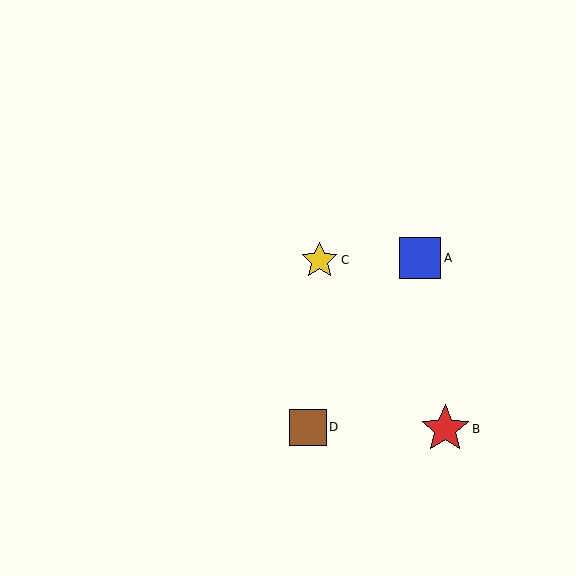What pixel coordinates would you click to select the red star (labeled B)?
Click at (445, 429) to select the red star B.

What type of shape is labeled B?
Shape B is a red star.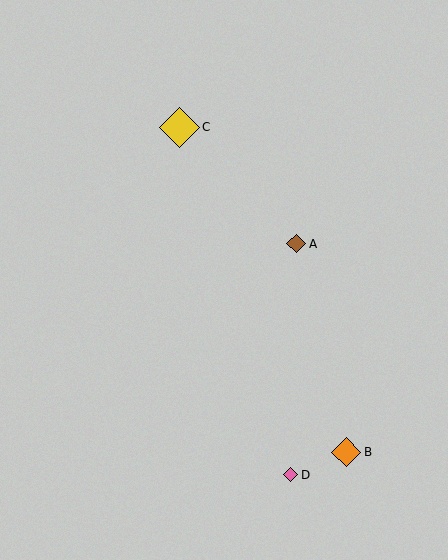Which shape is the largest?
The yellow diamond (labeled C) is the largest.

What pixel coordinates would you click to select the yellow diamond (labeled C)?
Click at (179, 127) to select the yellow diamond C.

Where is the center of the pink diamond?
The center of the pink diamond is at (291, 475).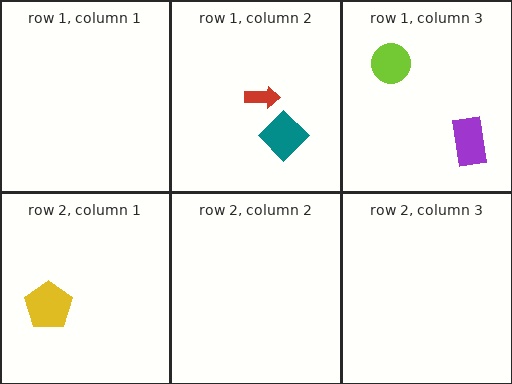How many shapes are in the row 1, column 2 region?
2.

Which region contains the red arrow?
The row 1, column 2 region.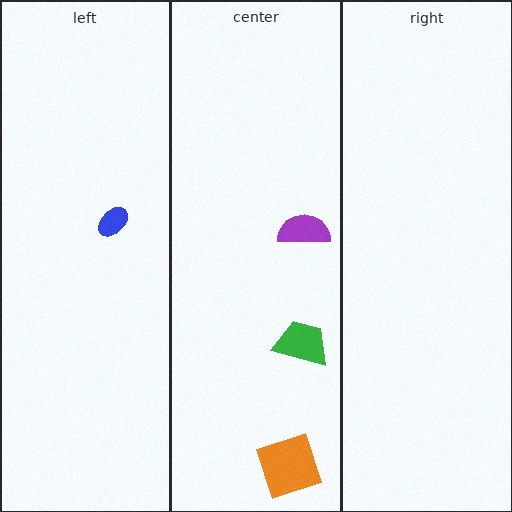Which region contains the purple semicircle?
The center region.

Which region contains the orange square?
The center region.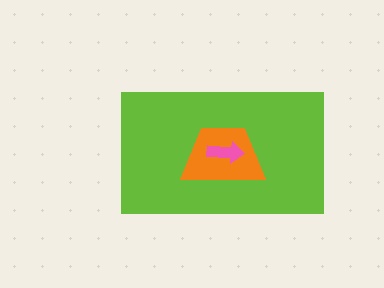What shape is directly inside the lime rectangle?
The orange trapezoid.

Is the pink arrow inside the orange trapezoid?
Yes.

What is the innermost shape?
The pink arrow.